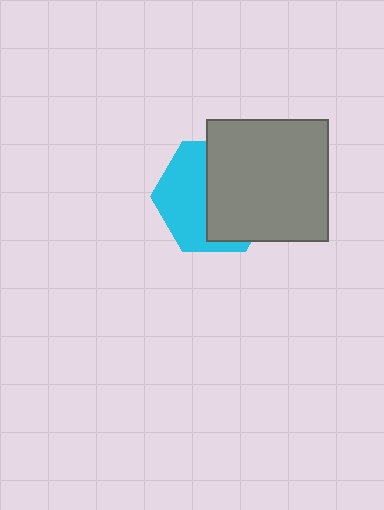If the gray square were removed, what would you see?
You would see the complete cyan hexagon.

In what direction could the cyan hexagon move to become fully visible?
The cyan hexagon could move left. That would shift it out from behind the gray square entirely.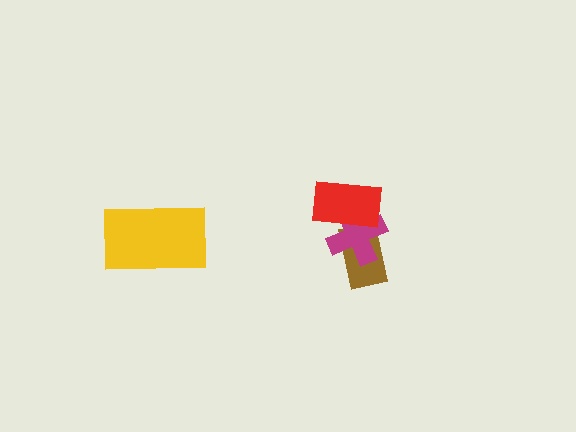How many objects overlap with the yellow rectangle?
0 objects overlap with the yellow rectangle.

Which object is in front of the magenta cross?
The red rectangle is in front of the magenta cross.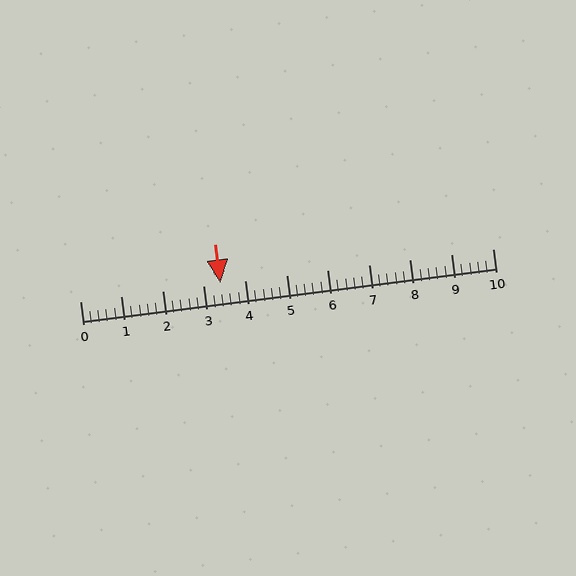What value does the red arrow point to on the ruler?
The red arrow points to approximately 3.4.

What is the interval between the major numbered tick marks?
The major tick marks are spaced 1 units apart.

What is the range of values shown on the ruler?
The ruler shows values from 0 to 10.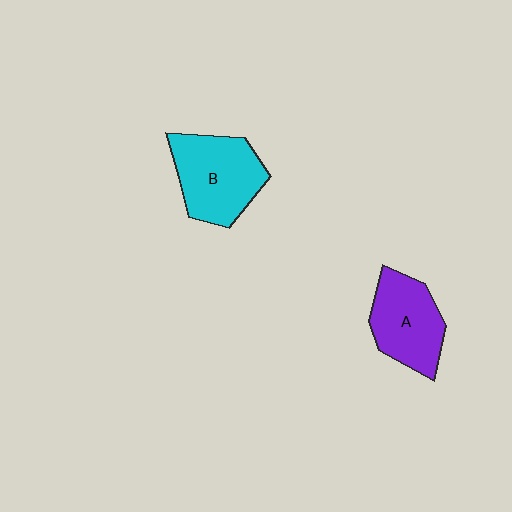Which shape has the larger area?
Shape B (cyan).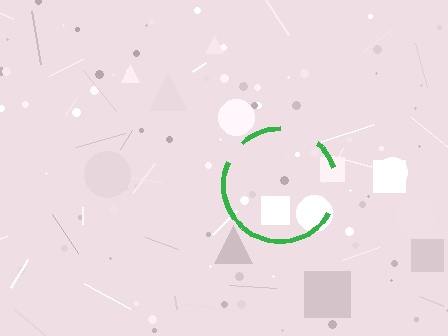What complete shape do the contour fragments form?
The contour fragments form a circle.